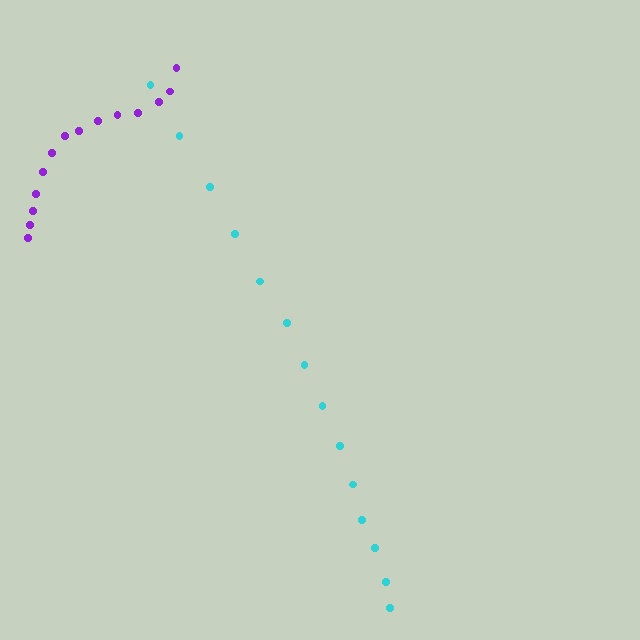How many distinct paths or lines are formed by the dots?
There are 2 distinct paths.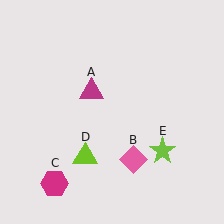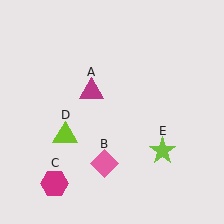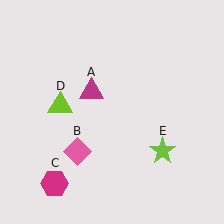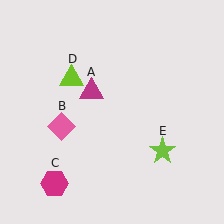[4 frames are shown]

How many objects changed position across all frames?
2 objects changed position: pink diamond (object B), lime triangle (object D).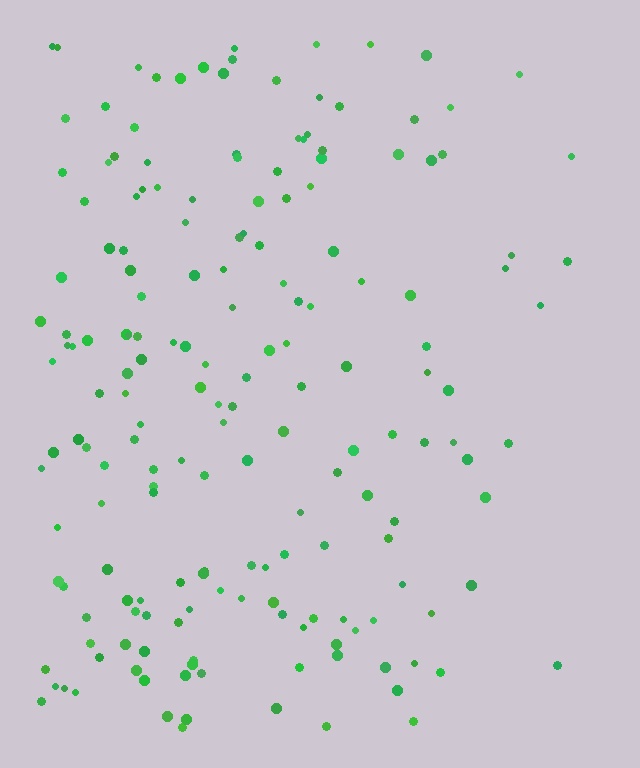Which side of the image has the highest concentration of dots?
The left.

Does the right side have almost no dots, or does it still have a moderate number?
Still a moderate number, just noticeably fewer than the left.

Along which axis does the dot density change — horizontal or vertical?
Horizontal.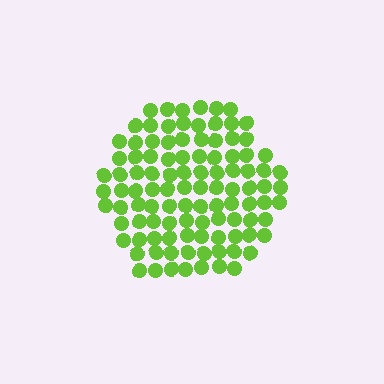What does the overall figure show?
The overall figure shows a hexagon.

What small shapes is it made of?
It is made of small circles.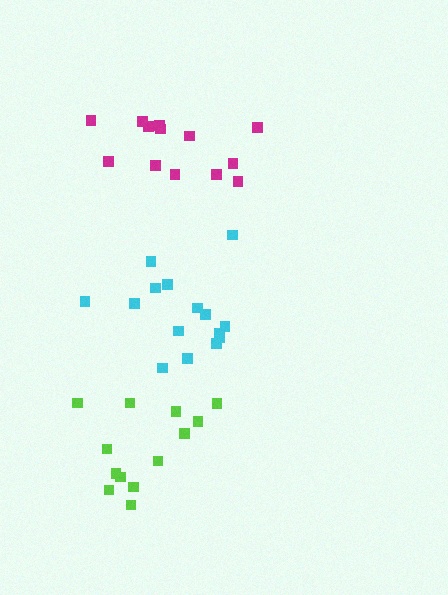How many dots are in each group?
Group 1: 13 dots, Group 2: 15 dots, Group 3: 13 dots (41 total).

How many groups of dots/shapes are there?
There are 3 groups.